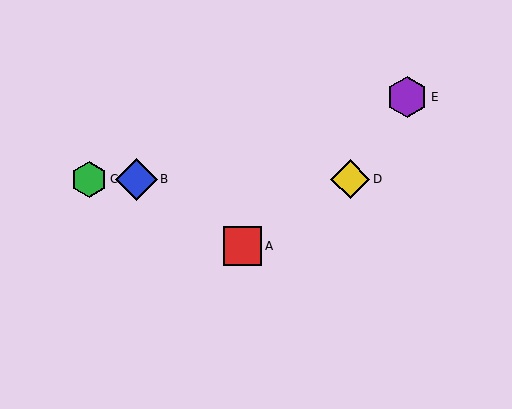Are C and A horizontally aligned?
No, C is at y≈179 and A is at y≈246.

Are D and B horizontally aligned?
Yes, both are at y≈179.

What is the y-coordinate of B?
Object B is at y≈179.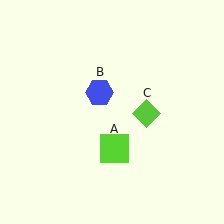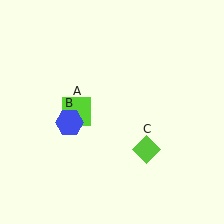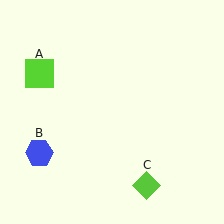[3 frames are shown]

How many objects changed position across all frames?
3 objects changed position: lime square (object A), blue hexagon (object B), lime diamond (object C).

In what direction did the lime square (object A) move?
The lime square (object A) moved up and to the left.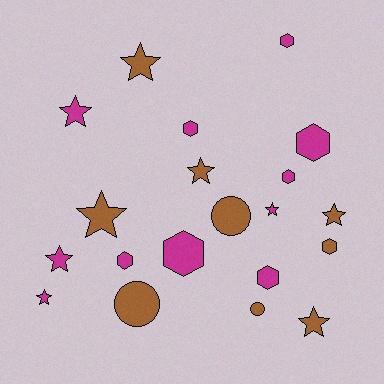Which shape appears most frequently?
Star, with 9 objects.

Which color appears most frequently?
Magenta, with 11 objects.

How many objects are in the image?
There are 20 objects.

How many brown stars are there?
There are 5 brown stars.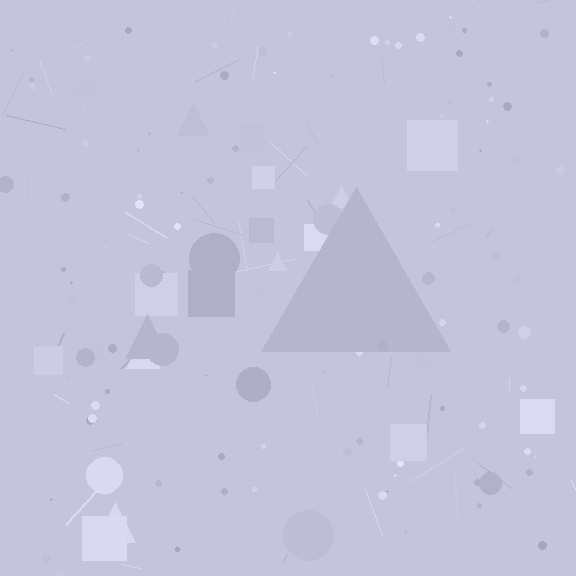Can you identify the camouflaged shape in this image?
The camouflaged shape is a triangle.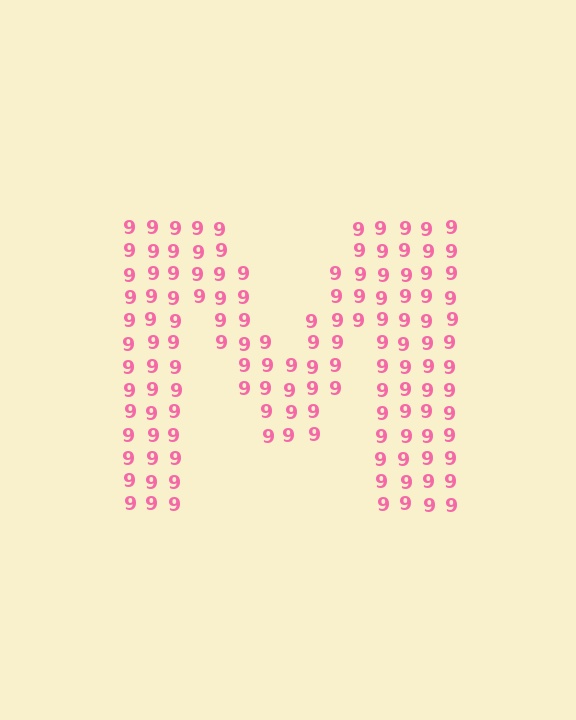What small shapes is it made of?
It is made of small digit 9's.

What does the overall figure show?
The overall figure shows the letter M.